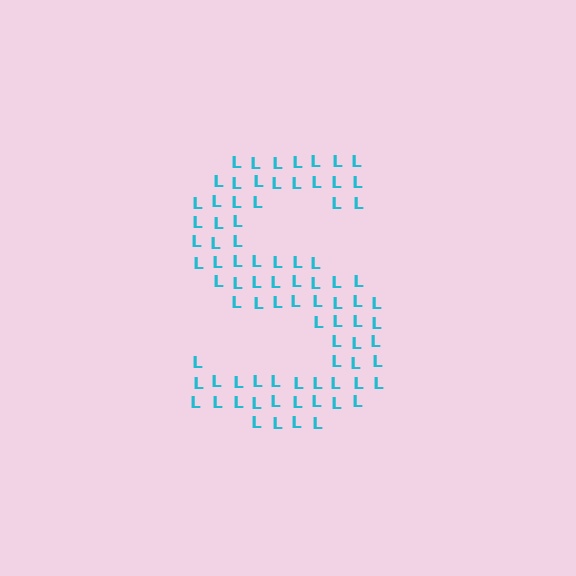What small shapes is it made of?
It is made of small letter L's.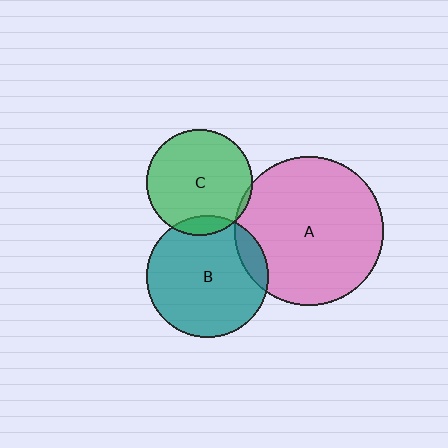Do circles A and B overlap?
Yes.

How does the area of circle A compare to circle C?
Approximately 2.0 times.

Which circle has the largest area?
Circle A (pink).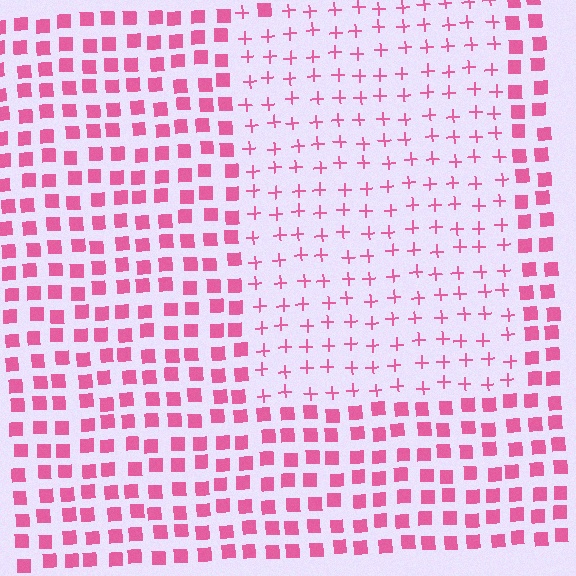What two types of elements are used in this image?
The image uses plus signs inside the rectangle region and squares outside it.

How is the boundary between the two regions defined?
The boundary is defined by a change in element shape: plus signs inside vs. squares outside. All elements share the same color and spacing.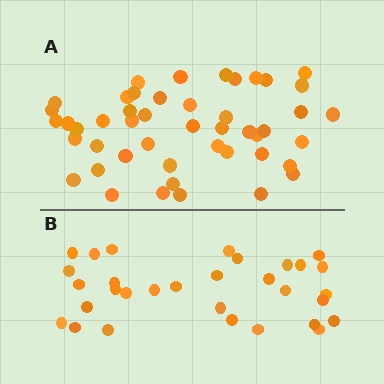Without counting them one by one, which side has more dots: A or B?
Region A (the top region) has more dots.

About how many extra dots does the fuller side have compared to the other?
Region A has approximately 15 more dots than region B.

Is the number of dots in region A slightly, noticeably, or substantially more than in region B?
Region A has substantially more. The ratio is roughly 1.5 to 1.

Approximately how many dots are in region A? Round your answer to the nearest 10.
About 50 dots. (The exact count is 47, which rounds to 50.)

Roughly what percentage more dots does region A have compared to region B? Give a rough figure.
About 50% more.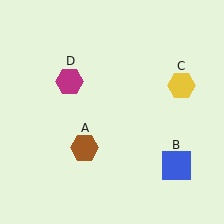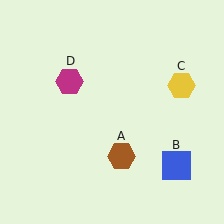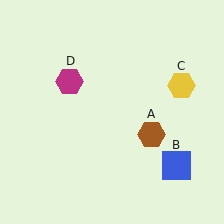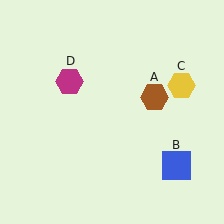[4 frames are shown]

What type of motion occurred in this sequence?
The brown hexagon (object A) rotated counterclockwise around the center of the scene.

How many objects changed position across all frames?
1 object changed position: brown hexagon (object A).